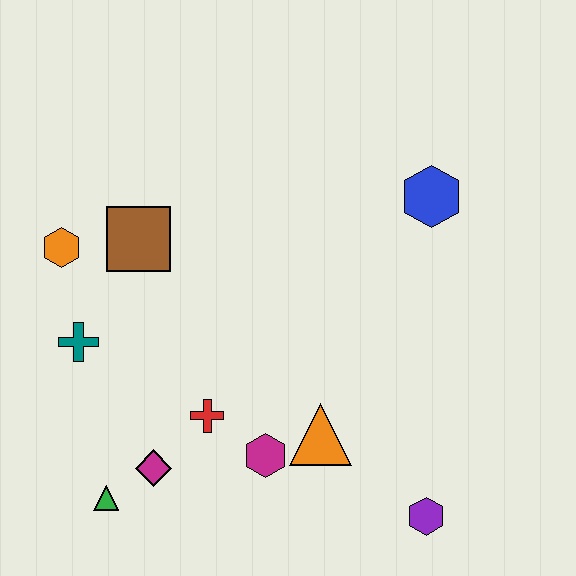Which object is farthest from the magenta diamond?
The blue hexagon is farthest from the magenta diamond.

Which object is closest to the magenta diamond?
The green triangle is closest to the magenta diamond.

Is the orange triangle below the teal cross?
Yes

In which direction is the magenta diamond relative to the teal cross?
The magenta diamond is below the teal cross.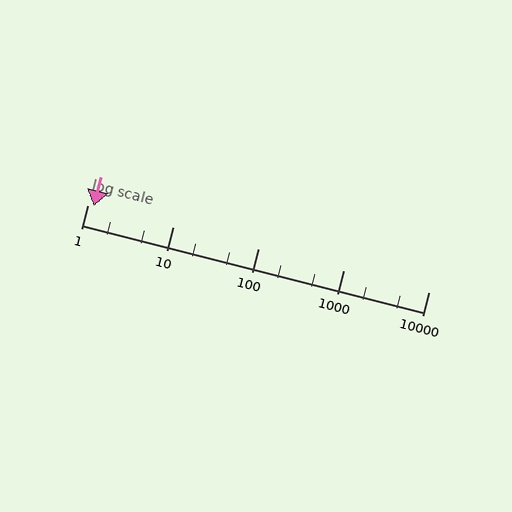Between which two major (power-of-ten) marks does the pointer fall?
The pointer is between 1 and 10.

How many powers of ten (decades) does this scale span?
The scale spans 4 decades, from 1 to 10000.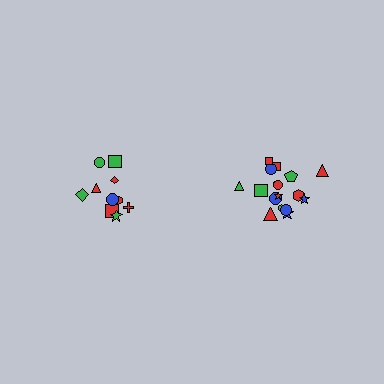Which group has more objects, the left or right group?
The right group.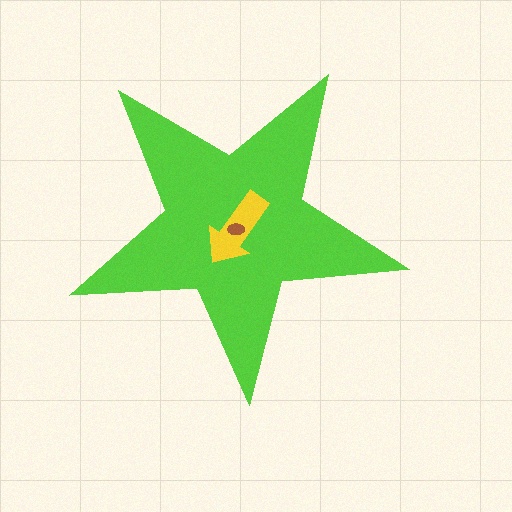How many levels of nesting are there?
3.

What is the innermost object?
The brown ellipse.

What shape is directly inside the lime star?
The yellow arrow.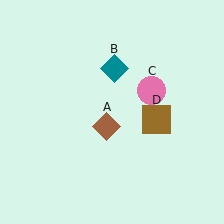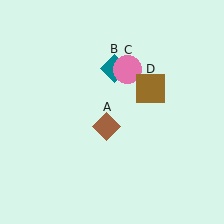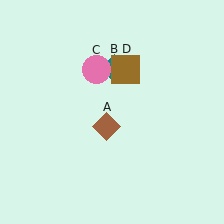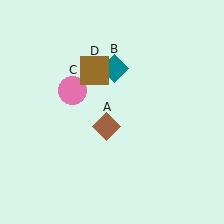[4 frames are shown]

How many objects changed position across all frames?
2 objects changed position: pink circle (object C), brown square (object D).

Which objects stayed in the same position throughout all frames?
Brown diamond (object A) and teal diamond (object B) remained stationary.